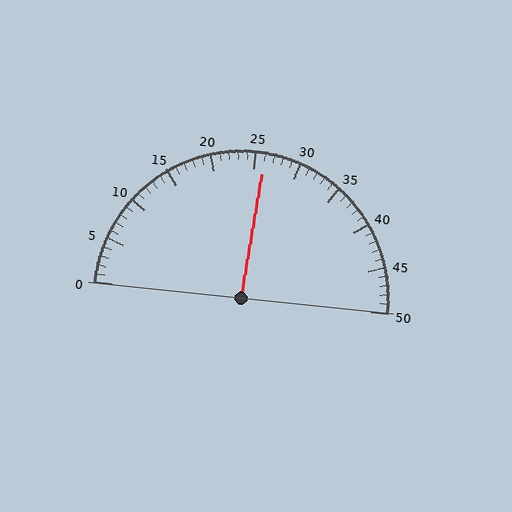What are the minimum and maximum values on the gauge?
The gauge ranges from 0 to 50.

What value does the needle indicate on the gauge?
The needle indicates approximately 26.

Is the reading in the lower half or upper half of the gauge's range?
The reading is in the upper half of the range (0 to 50).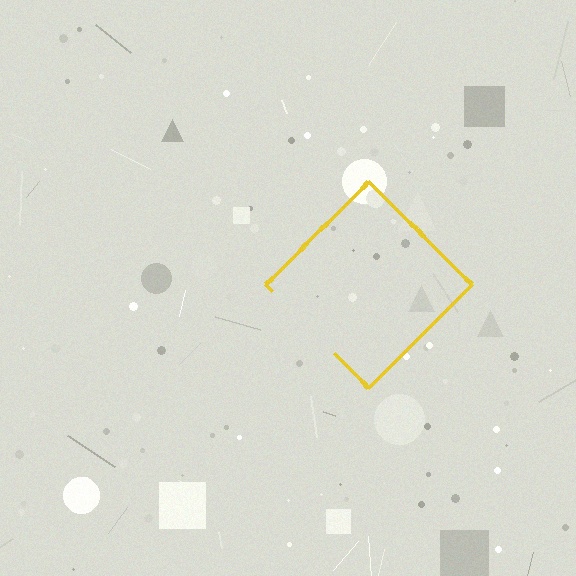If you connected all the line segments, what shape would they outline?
They would outline a diamond.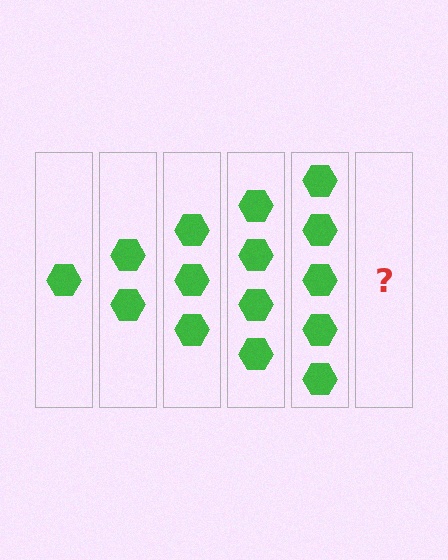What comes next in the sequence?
The next element should be 6 hexagons.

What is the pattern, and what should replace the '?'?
The pattern is that each step adds one more hexagon. The '?' should be 6 hexagons.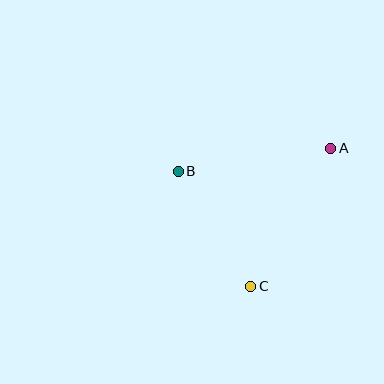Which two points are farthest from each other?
Points A and C are farthest from each other.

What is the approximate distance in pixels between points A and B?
The distance between A and B is approximately 154 pixels.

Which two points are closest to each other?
Points B and C are closest to each other.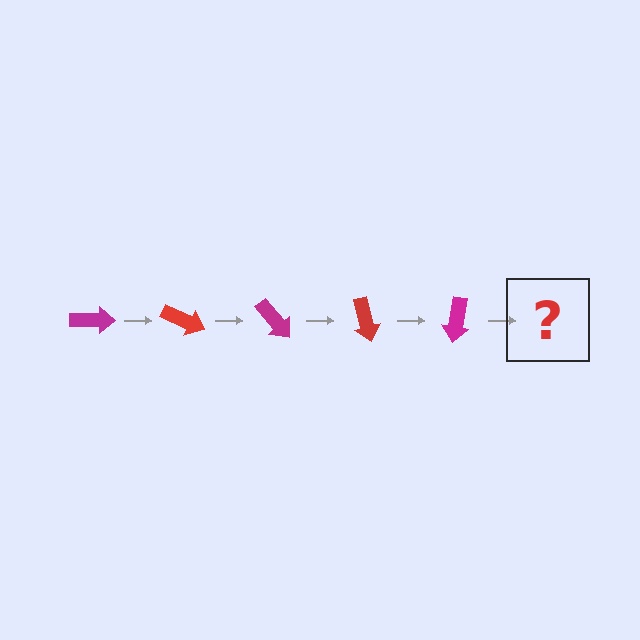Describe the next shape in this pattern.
It should be a red arrow, rotated 125 degrees from the start.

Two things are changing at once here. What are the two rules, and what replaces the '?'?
The two rules are that it rotates 25 degrees each step and the color cycles through magenta and red. The '?' should be a red arrow, rotated 125 degrees from the start.